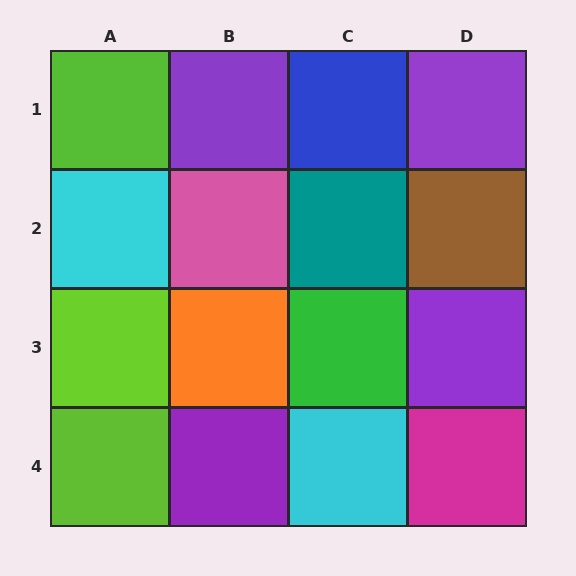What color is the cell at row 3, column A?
Lime.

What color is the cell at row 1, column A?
Lime.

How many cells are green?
1 cell is green.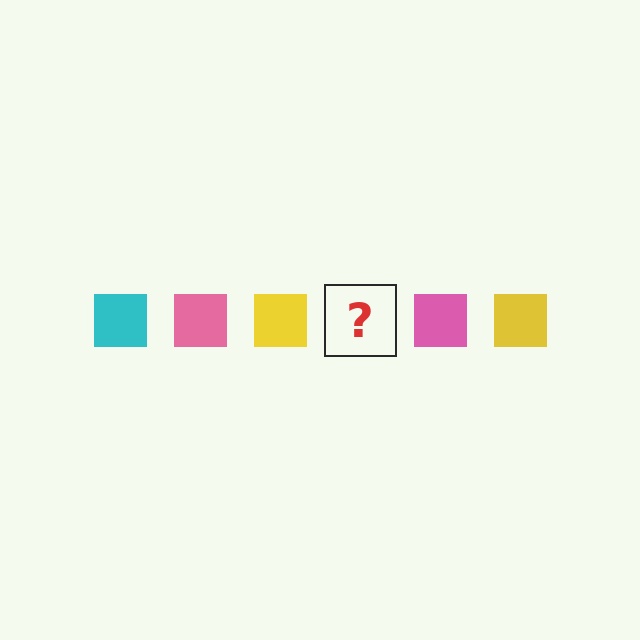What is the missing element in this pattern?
The missing element is a cyan square.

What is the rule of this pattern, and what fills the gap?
The rule is that the pattern cycles through cyan, pink, yellow squares. The gap should be filled with a cyan square.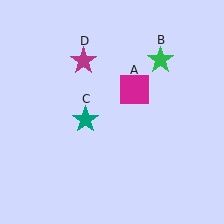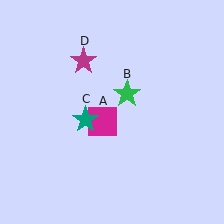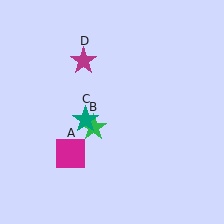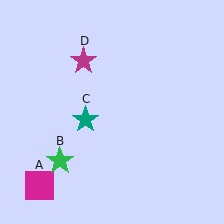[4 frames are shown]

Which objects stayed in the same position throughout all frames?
Teal star (object C) and magenta star (object D) remained stationary.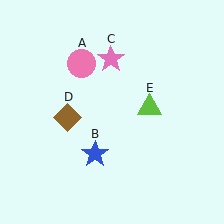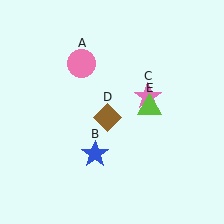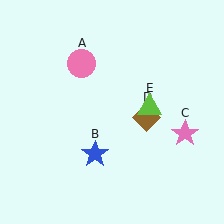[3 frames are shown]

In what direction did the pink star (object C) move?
The pink star (object C) moved down and to the right.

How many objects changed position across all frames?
2 objects changed position: pink star (object C), brown diamond (object D).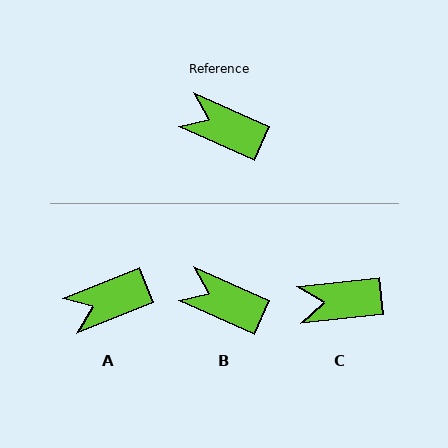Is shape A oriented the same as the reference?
No, it is off by about 46 degrees.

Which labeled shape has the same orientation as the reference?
B.